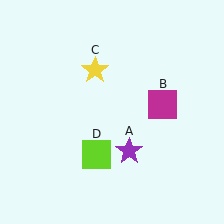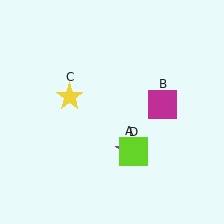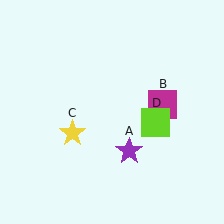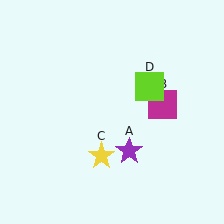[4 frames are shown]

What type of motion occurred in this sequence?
The yellow star (object C), lime square (object D) rotated counterclockwise around the center of the scene.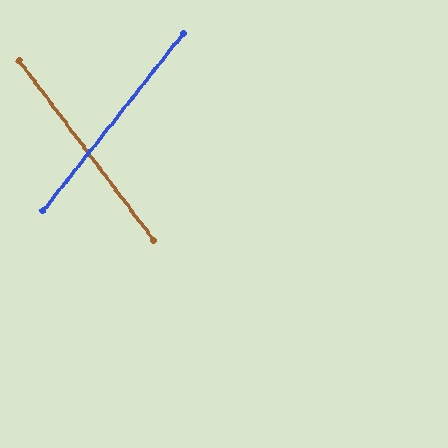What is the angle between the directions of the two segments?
Approximately 75 degrees.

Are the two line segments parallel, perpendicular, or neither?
Neither parallel nor perpendicular — they differ by about 75°.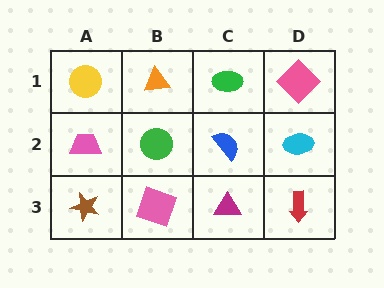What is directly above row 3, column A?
A pink trapezoid.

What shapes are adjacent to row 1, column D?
A cyan ellipse (row 2, column D), a green ellipse (row 1, column C).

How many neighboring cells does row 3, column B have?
3.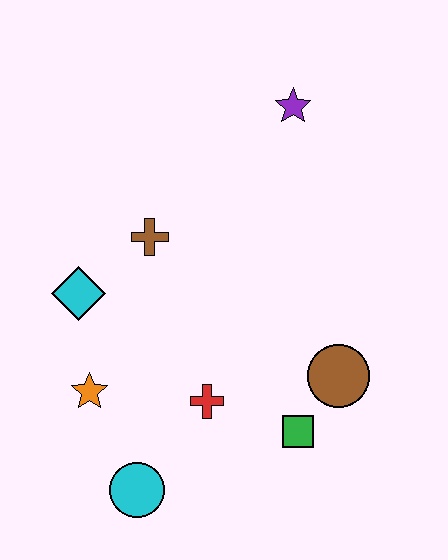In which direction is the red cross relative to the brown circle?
The red cross is to the left of the brown circle.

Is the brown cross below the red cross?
No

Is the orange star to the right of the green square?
No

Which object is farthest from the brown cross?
The cyan circle is farthest from the brown cross.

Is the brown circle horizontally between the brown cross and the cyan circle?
No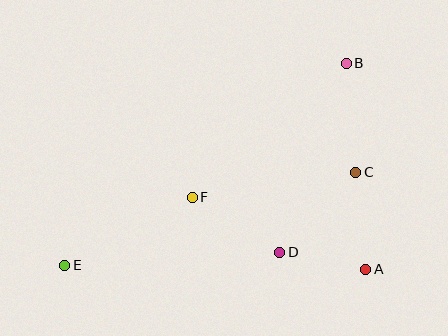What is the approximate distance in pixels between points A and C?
The distance between A and C is approximately 98 pixels.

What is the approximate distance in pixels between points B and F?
The distance between B and F is approximately 204 pixels.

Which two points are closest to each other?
Points A and D are closest to each other.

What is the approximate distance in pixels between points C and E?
The distance between C and E is approximately 306 pixels.